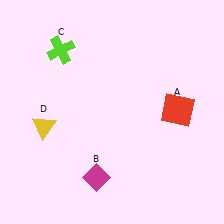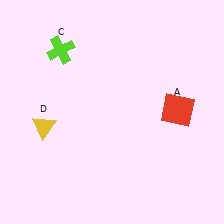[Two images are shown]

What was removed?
The magenta diamond (B) was removed in Image 2.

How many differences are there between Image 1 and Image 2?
There is 1 difference between the two images.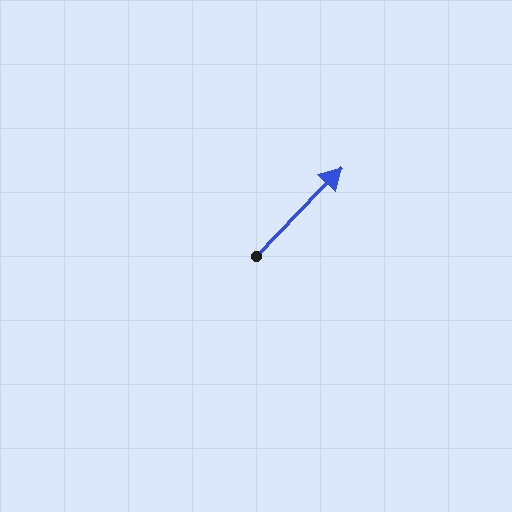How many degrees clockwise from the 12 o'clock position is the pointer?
Approximately 44 degrees.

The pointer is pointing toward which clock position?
Roughly 1 o'clock.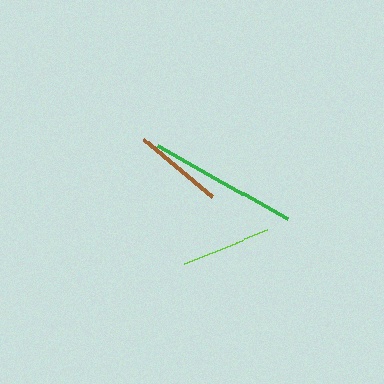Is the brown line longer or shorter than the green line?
The green line is longer than the brown line.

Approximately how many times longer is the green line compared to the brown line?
The green line is approximately 1.7 times the length of the brown line.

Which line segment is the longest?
The green line is the longest at approximately 150 pixels.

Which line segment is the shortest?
The brown line is the shortest at approximately 89 pixels.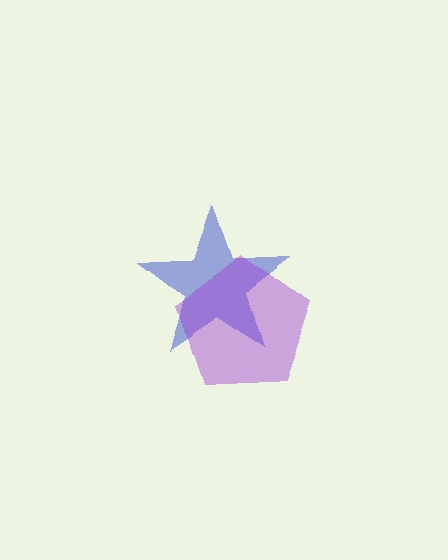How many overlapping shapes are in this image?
There are 2 overlapping shapes in the image.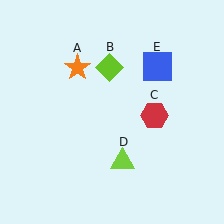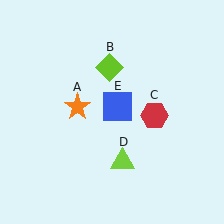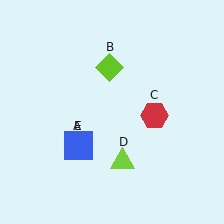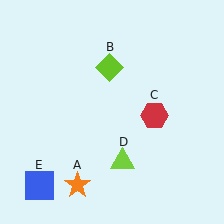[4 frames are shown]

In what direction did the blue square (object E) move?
The blue square (object E) moved down and to the left.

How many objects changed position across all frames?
2 objects changed position: orange star (object A), blue square (object E).